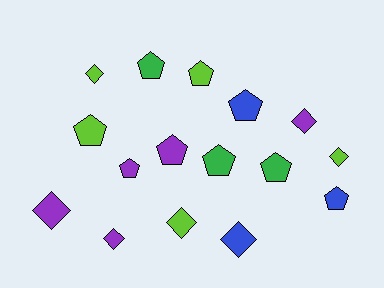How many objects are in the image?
There are 16 objects.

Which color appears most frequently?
Purple, with 5 objects.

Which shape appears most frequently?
Pentagon, with 9 objects.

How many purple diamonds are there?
There are 3 purple diamonds.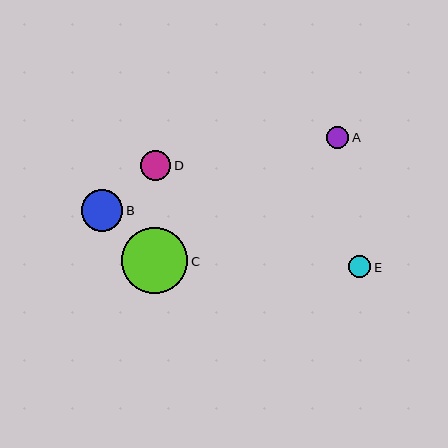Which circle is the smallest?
Circle A is the smallest with a size of approximately 22 pixels.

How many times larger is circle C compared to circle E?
Circle C is approximately 3.0 times the size of circle E.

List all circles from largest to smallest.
From largest to smallest: C, B, D, E, A.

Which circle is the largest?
Circle C is the largest with a size of approximately 66 pixels.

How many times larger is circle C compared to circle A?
Circle C is approximately 3.1 times the size of circle A.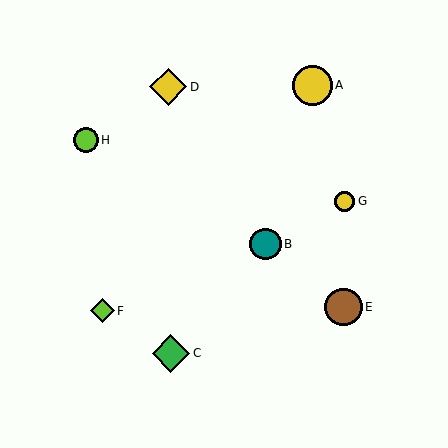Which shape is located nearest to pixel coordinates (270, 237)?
The teal circle (labeled B) at (265, 244) is nearest to that location.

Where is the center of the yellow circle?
The center of the yellow circle is at (313, 85).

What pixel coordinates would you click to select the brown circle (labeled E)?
Click at (343, 307) to select the brown circle E.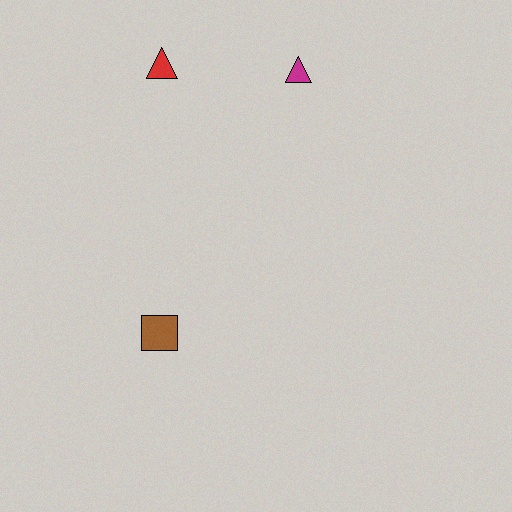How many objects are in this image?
There are 3 objects.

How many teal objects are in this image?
There are no teal objects.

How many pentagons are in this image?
There are no pentagons.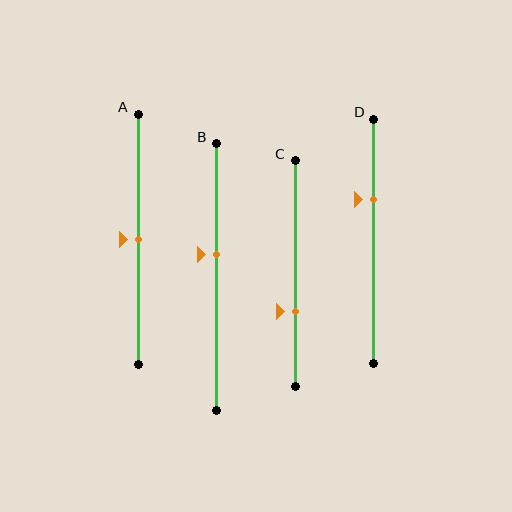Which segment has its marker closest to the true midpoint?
Segment A has its marker closest to the true midpoint.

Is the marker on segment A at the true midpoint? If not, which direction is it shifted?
Yes, the marker on segment A is at the true midpoint.